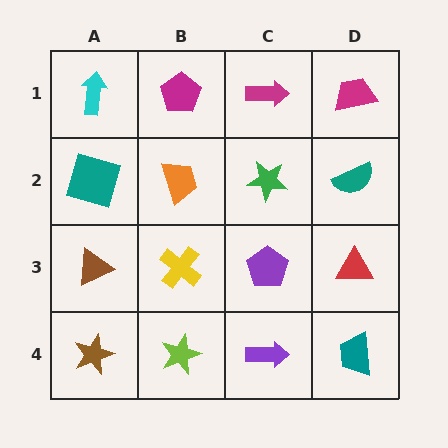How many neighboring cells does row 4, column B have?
3.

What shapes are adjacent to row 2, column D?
A magenta trapezoid (row 1, column D), a red triangle (row 3, column D), a green star (row 2, column C).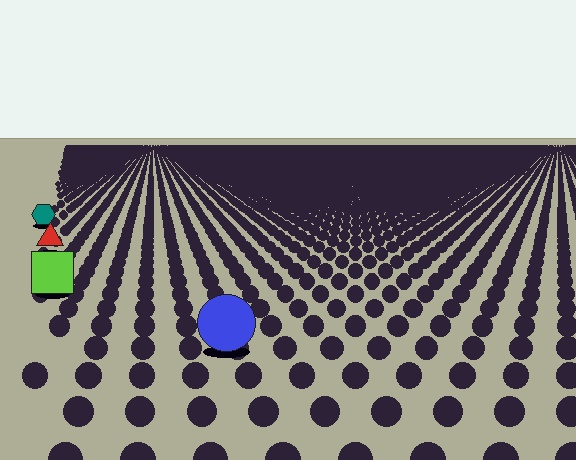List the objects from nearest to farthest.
From nearest to farthest: the blue circle, the lime square, the red triangle, the teal hexagon.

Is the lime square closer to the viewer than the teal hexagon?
Yes. The lime square is closer — you can tell from the texture gradient: the ground texture is coarser near it.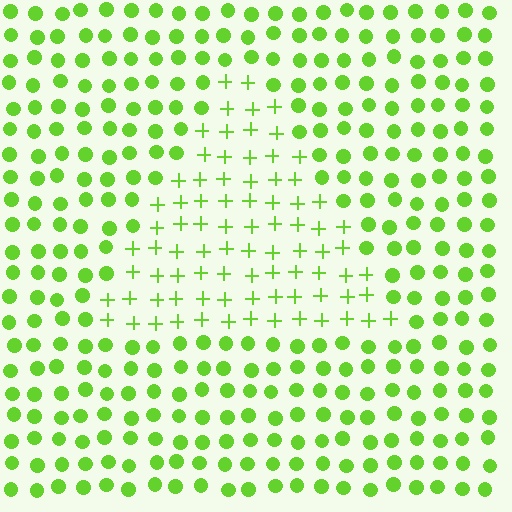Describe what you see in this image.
The image is filled with small lime elements arranged in a uniform grid. A triangle-shaped region contains plus signs, while the surrounding area contains circles. The boundary is defined purely by the change in element shape.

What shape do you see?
I see a triangle.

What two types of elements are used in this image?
The image uses plus signs inside the triangle region and circles outside it.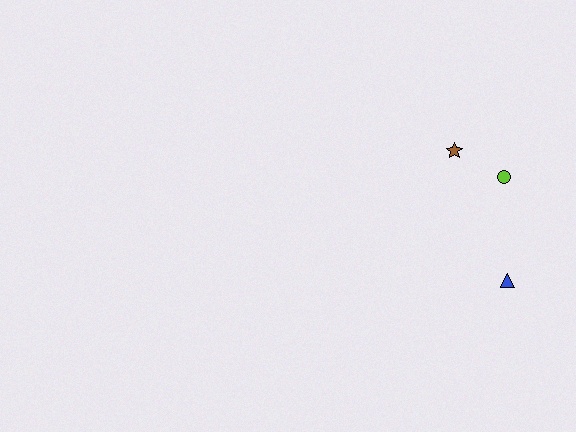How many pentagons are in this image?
There are no pentagons.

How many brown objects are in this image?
There is 1 brown object.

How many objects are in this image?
There are 3 objects.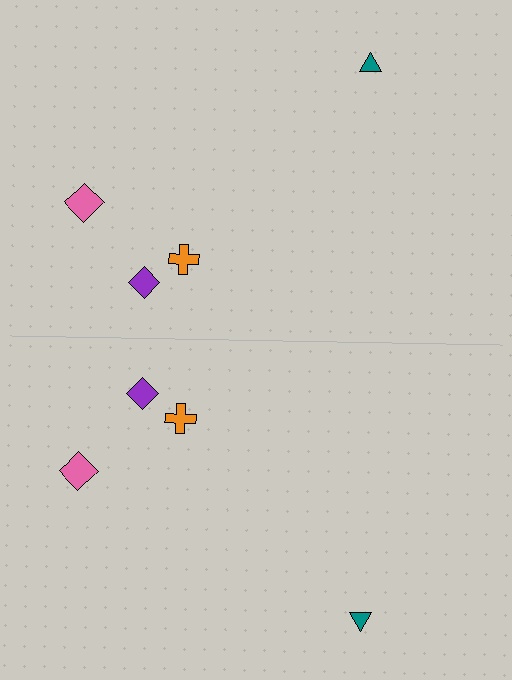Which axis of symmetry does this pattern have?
The pattern has a horizontal axis of symmetry running through the center of the image.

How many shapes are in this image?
There are 8 shapes in this image.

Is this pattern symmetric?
Yes, this pattern has bilateral (reflection) symmetry.